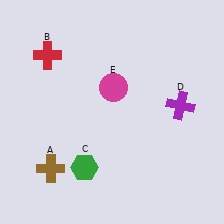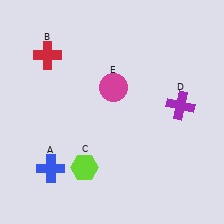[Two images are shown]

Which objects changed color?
A changed from brown to blue. C changed from green to lime.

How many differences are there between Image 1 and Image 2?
There are 2 differences between the two images.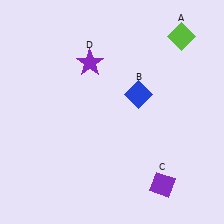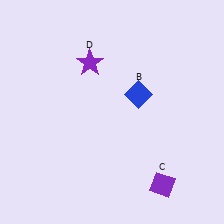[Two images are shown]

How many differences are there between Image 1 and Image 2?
There is 1 difference between the two images.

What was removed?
The lime diamond (A) was removed in Image 2.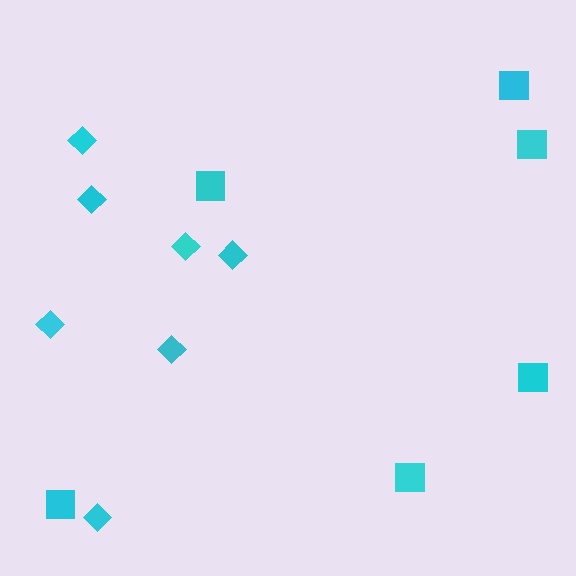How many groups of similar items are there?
There are 2 groups: one group of diamonds (7) and one group of squares (6).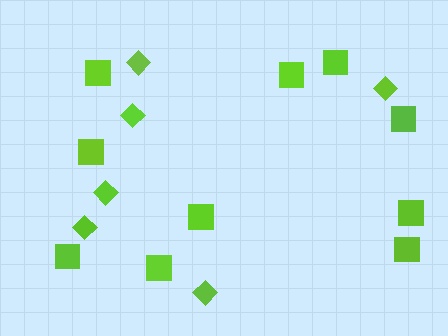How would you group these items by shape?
There are 2 groups: one group of diamonds (6) and one group of squares (10).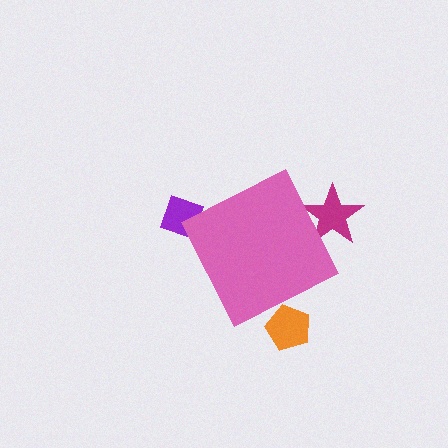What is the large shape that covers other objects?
A pink diamond.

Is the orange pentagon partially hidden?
Yes, the orange pentagon is partially hidden behind the pink diamond.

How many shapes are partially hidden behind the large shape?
3 shapes are partially hidden.